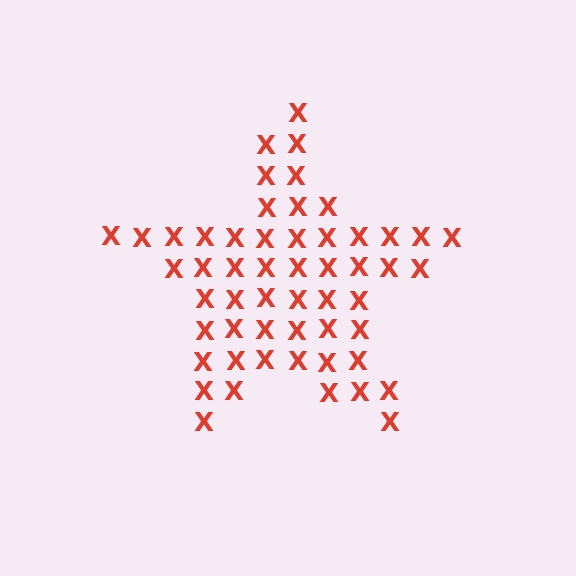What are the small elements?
The small elements are letter X's.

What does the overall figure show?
The overall figure shows a star.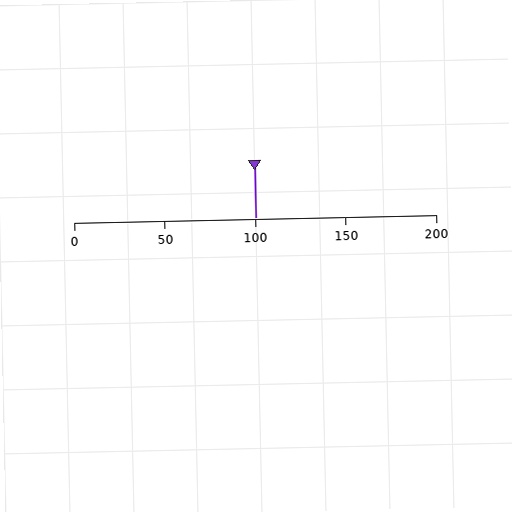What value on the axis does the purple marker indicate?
The marker indicates approximately 100.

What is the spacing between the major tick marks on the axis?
The major ticks are spaced 50 apart.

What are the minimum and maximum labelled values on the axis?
The axis runs from 0 to 200.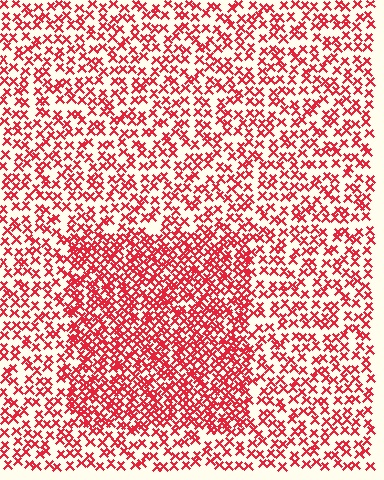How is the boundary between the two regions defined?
The boundary is defined by a change in element density (approximately 1.9x ratio). All elements are the same color, size, and shape.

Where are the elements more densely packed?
The elements are more densely packed inside the rectangle boundary.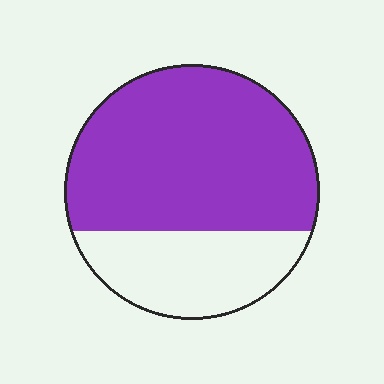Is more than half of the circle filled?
Yes.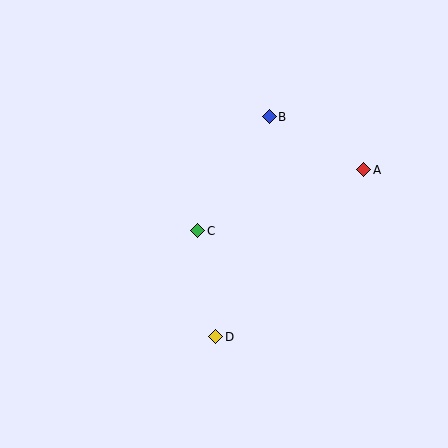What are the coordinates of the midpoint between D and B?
The midpoint between D and B is at (242, 227).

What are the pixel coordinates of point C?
Point C is at (198, 231).